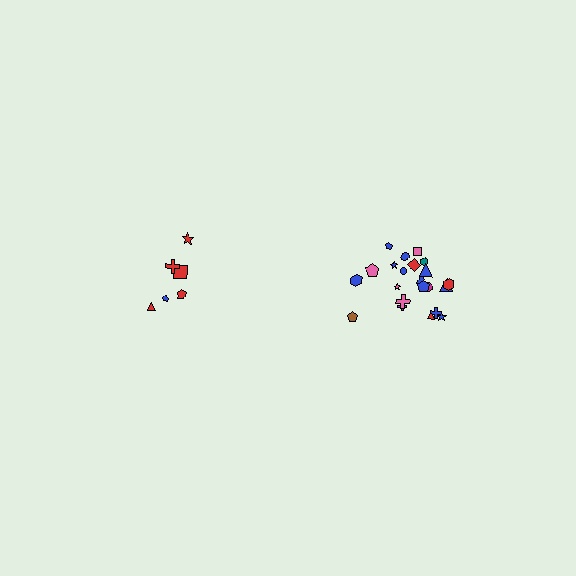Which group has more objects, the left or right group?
The right group.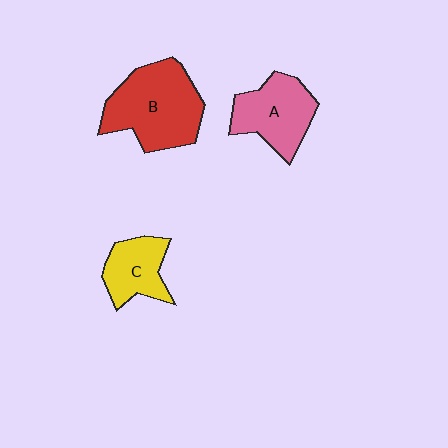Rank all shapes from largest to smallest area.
From largest to smallest: B (red), A (pink), C (yellow).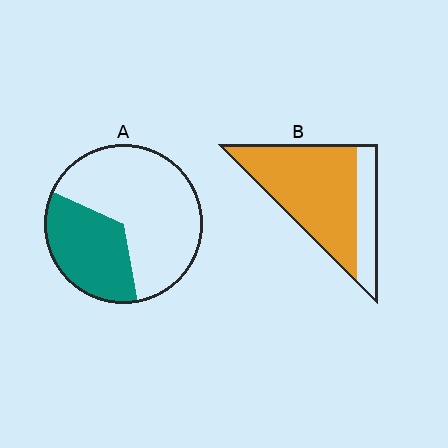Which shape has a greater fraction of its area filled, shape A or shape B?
Shape B.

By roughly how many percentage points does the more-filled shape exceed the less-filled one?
By roughly 40 percentage points (B over A).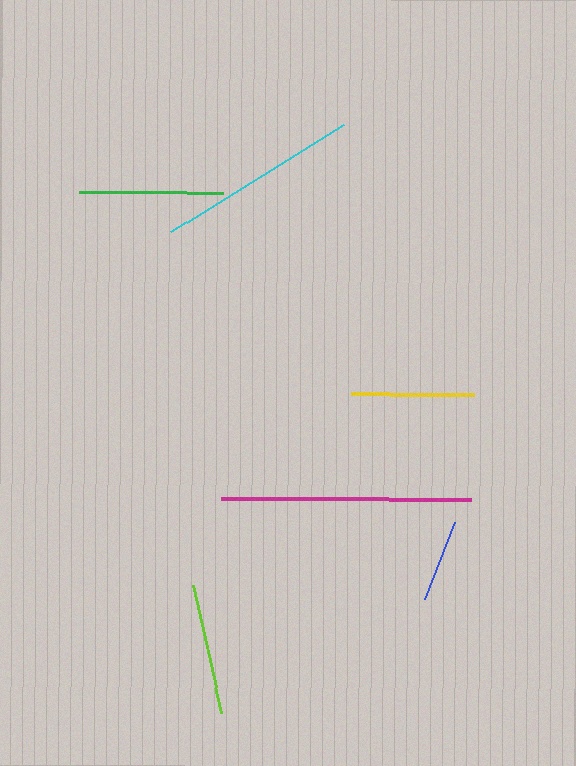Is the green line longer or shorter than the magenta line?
The magenta line is longer than the green line.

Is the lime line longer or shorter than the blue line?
The lime line is longer than the blue line.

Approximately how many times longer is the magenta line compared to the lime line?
The magenta line is approximately 1.9 times the length of the lime line.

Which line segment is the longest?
The magenta line is the longest at approximately 251 pixels.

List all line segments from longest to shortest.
From longest to shortest: magenta, cyan, green, lime, yellow, blue.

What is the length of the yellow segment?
The yellow segment is approximately 124 pixels long.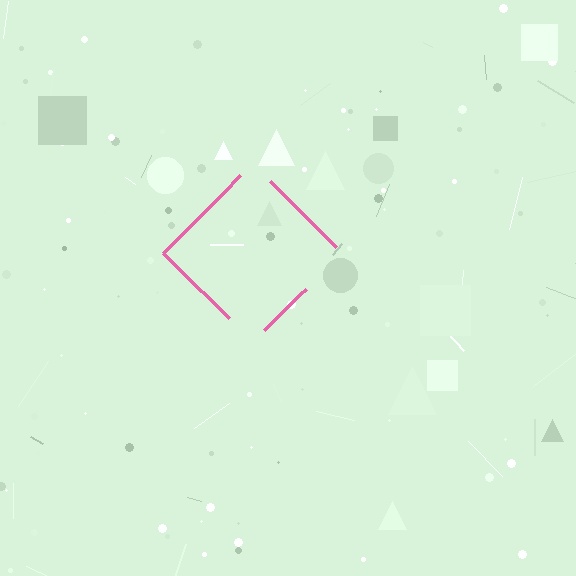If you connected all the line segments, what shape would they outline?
They would outline a diamond.